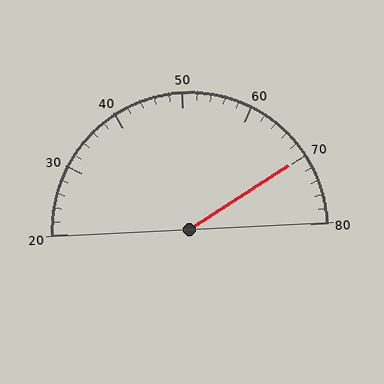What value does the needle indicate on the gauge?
The needle indicates approximately 70.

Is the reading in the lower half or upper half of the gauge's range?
The reading is in the upper half of the range (20 to 80).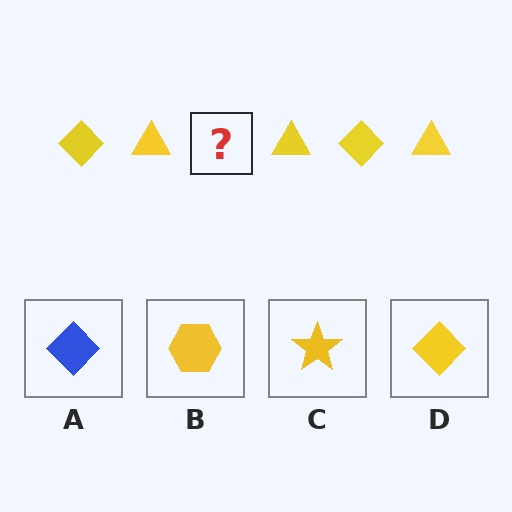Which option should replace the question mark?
Option D.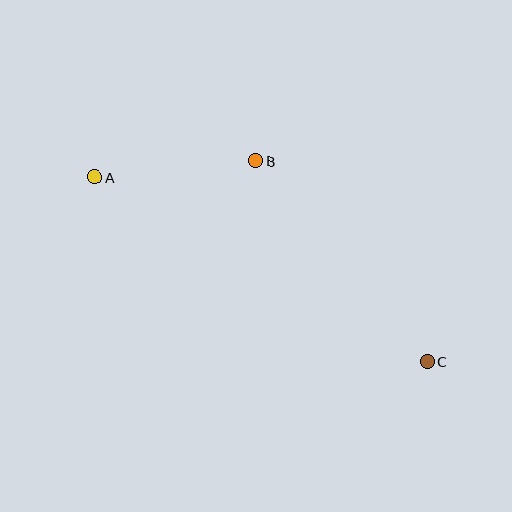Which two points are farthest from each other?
Points A and C are farthest from each other.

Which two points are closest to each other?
Points A and B are closest to each other.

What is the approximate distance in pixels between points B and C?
The distance between B and C is approximately 264 pixels.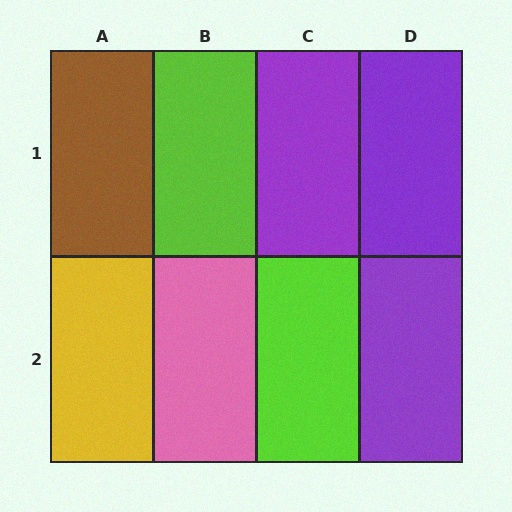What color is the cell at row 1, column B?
Lime.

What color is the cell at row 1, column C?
Purple.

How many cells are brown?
1 cell is brown.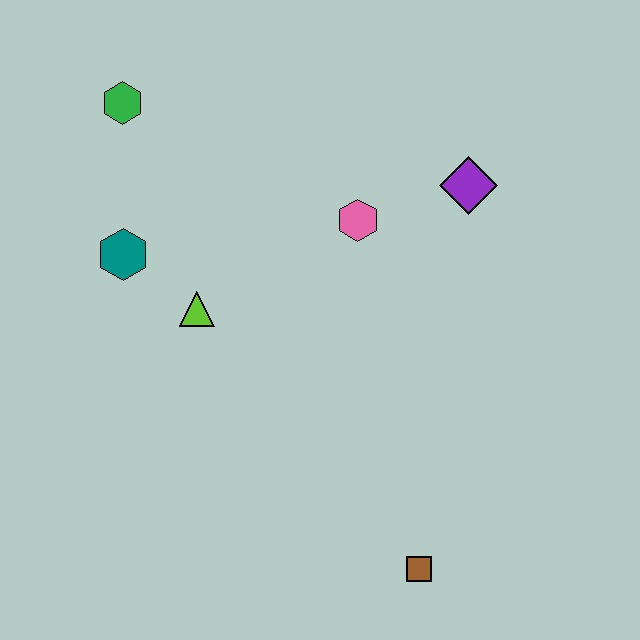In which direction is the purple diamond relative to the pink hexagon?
The purple diamond is to the right of the pink hexagon.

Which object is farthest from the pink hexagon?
The brown square is farthest from the pink hexagon.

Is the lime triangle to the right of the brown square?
No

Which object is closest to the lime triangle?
The teal hexagon is closest to the lime triangle.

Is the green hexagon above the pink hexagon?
Yes